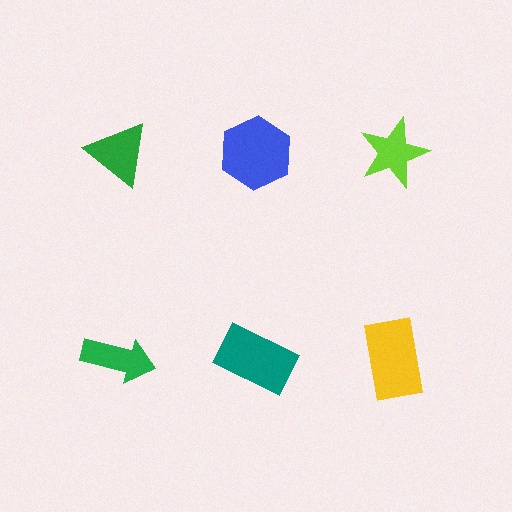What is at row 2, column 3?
A yellow rectangle.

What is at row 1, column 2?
A blue hexagon.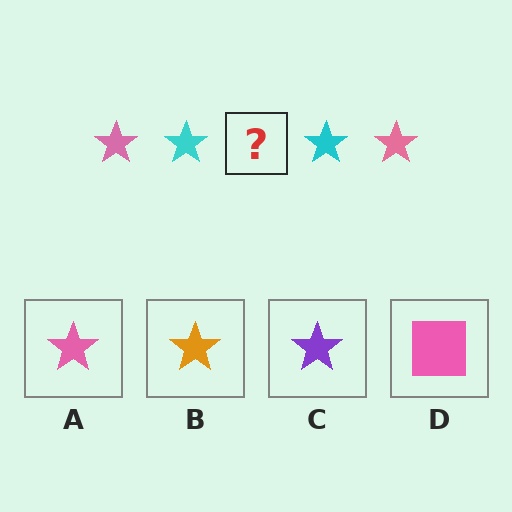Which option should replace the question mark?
Option A.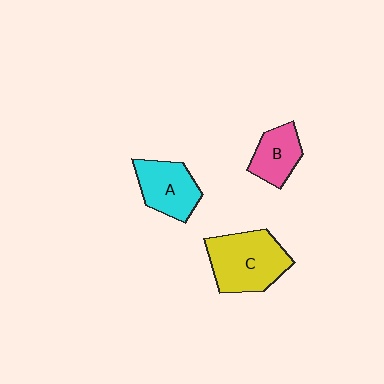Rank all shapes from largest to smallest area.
From largest to smallest: C (yellow), A (cyan), B (pink).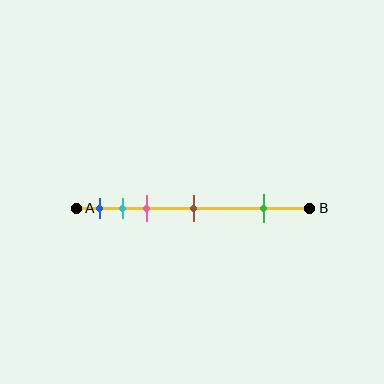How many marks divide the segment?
There are 5 marks dividing the segment.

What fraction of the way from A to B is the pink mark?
The pink mark is approximately 30% (0.3) of the way from A to B.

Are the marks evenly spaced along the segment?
No, the marks are not evenly spaced.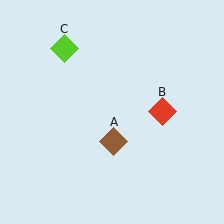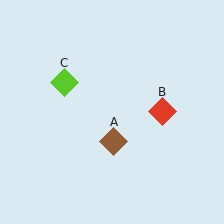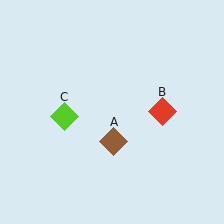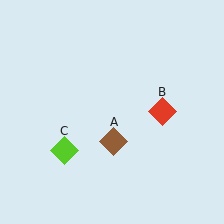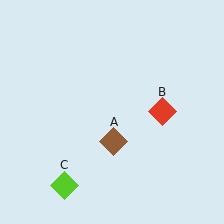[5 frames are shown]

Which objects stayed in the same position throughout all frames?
Brown diamond (object A) and red diamond (object B) remained stationary.